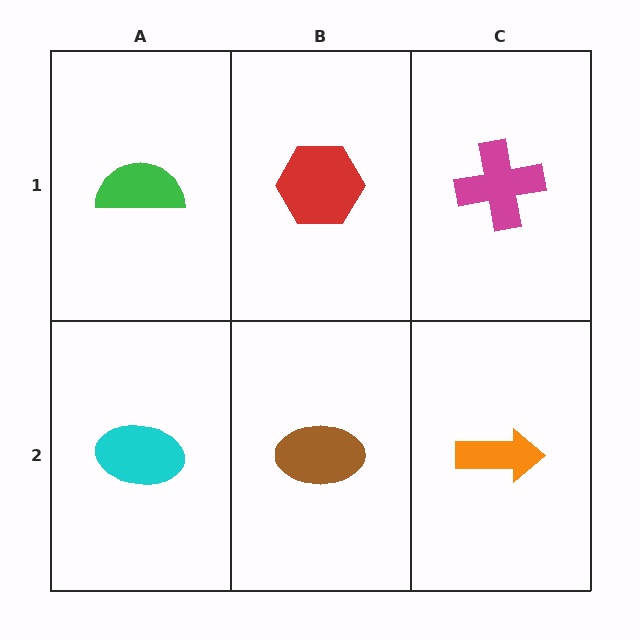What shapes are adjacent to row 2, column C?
A magenta cross (row 1, column C), a brown ellipse (row 2, column B).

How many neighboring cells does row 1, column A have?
2.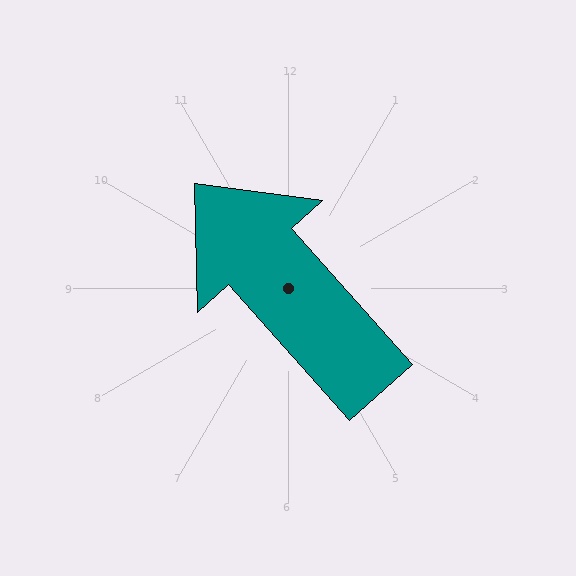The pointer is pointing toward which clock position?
Roughly 11 o'clock.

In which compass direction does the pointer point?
Northwest.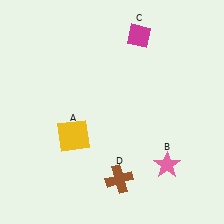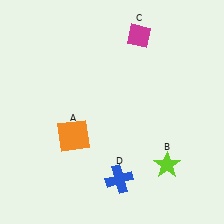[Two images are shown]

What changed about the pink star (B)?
In Image 1, B is pink. In Image 2, it changed to lime.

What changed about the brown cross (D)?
In Image 1, D is brown. In Image 2, it changed to blue.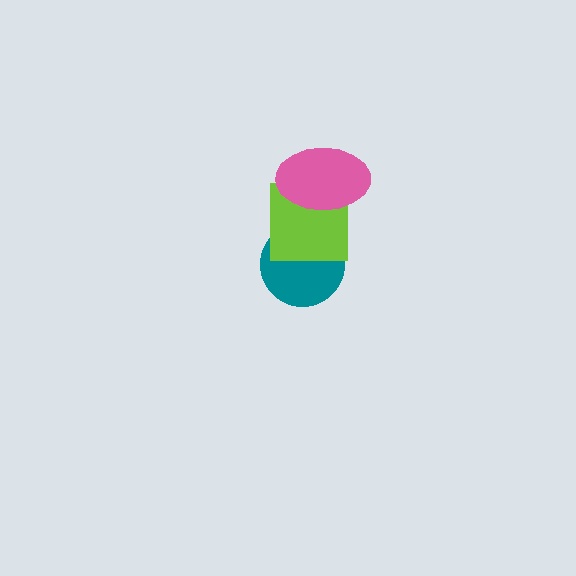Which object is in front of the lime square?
The pink ellipse is in front of the lime square.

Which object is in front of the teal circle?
The lime square is in front of the teal circle.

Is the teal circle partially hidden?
Yes, it is partially covered by another shape.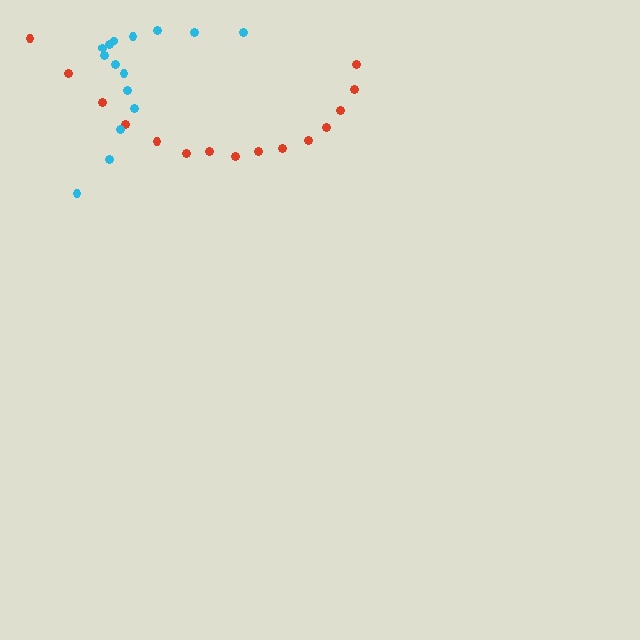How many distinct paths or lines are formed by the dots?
There are 2 distinct paths.